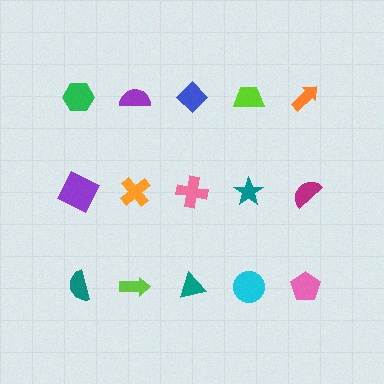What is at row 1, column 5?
An orange arrow.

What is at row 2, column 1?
A purple square.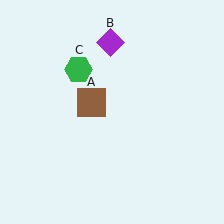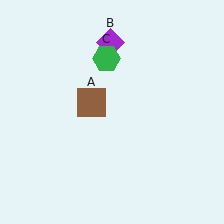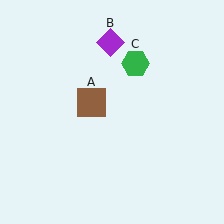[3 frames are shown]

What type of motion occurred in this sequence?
The green hexagon (object C) rotated clockwise around the center of the scene.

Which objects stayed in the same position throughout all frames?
Brown square (object A) and purple diamond (object B) remained stationary.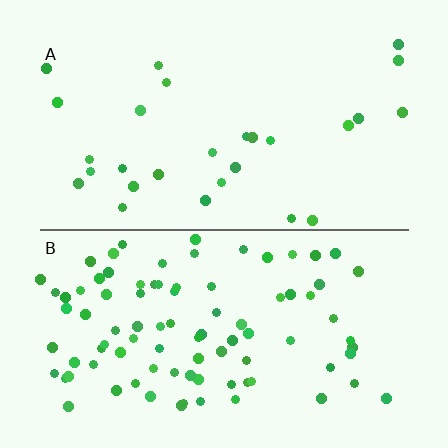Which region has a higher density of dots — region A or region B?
B (the bottom).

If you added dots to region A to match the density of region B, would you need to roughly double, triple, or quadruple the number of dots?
Approximately triple.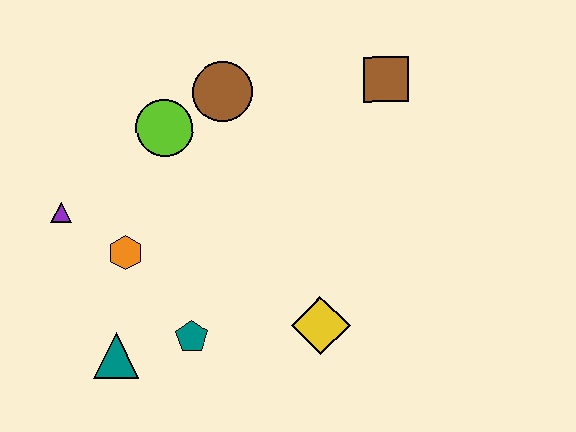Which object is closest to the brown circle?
The lime circle is closest to the brown circle.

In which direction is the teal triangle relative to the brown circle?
The teal triangle is below the brown circle.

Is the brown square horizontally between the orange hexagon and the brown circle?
No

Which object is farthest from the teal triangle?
The brown square is farthest from the teal triangle.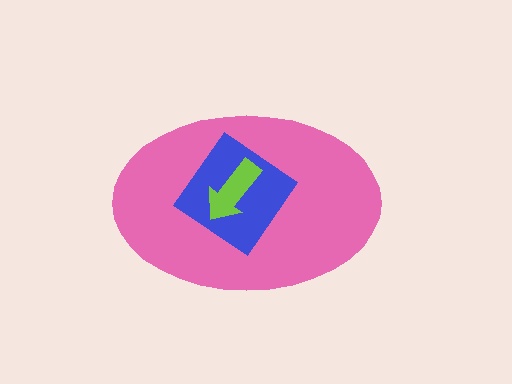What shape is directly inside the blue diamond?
The lime arrow.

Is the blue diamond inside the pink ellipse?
Yes.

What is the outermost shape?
The pink ellipse.